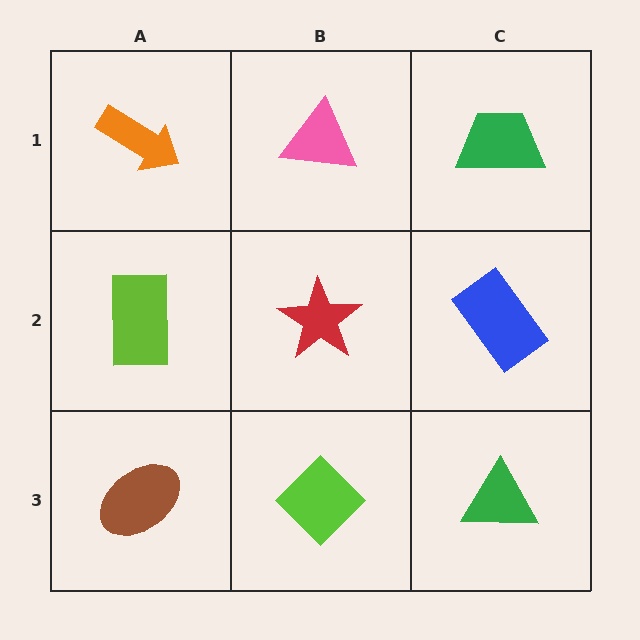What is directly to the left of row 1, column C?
A pink triangle.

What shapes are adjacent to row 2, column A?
An orange arrow (row 1, column A), a brown ellipse (row 3, column A), a red star (row 2, column B).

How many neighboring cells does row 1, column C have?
2.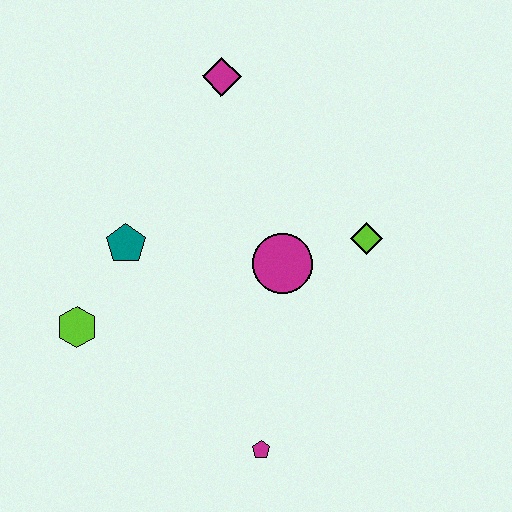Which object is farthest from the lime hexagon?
The lime diamond is farthest from the lime hexagon.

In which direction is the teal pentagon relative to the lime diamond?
The teal pentagon is to the left of the lime diamond.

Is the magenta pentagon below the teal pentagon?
Yes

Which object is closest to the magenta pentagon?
The magenta circle is closest to the magenta pentagon.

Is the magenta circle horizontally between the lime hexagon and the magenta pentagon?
No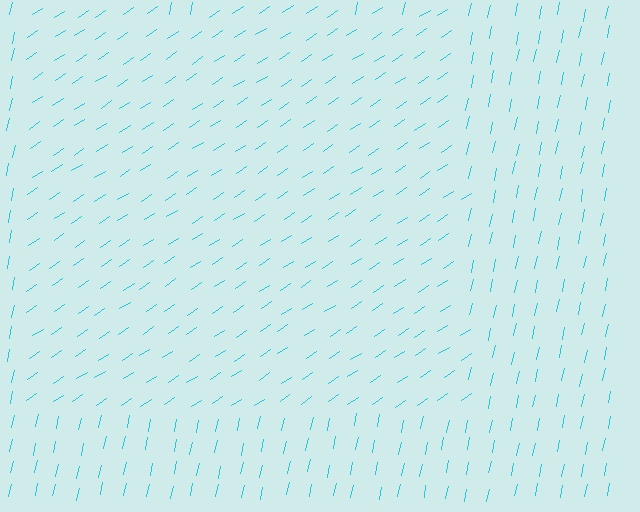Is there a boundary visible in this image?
Yes, there is a texture boundary formed by a change in line orientation.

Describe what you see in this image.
The image is filled with small cyan line segments. A rectangle region in the image has lines oriented differently from the surrounding lines, creating a visible texture boundary.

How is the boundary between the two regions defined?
The boundary is defined purely by a change in line orientation (approximately 45 degrees difference). All lines are the same color and thickness.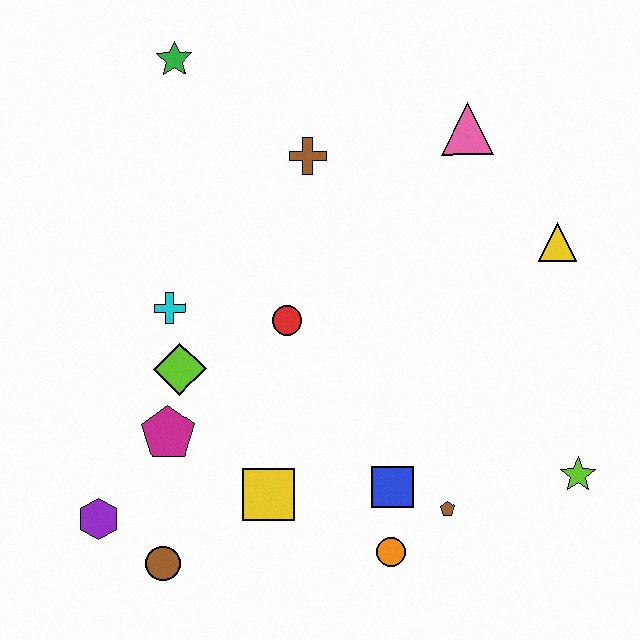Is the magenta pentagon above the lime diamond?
No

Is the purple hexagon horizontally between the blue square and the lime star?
No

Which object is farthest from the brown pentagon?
The green star is farthest from the brown pentagon.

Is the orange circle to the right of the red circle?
Yes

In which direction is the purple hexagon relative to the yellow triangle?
The purple hexagon is to the left of the yellow triangle.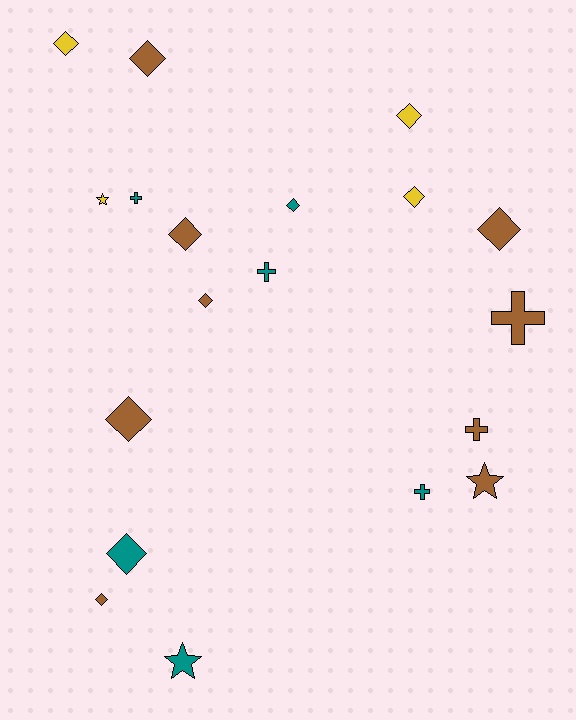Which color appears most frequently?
Brown, with 9 objects.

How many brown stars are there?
There is 1 brown star.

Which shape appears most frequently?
Diamond, with 11 objects.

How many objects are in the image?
There are 19 objects.